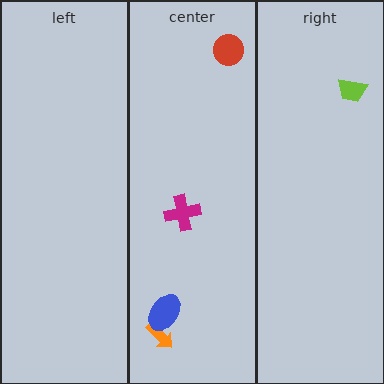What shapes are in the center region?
The orange arrow, the blue ellipse, the magenta cross, the red circle.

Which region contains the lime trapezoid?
The right region.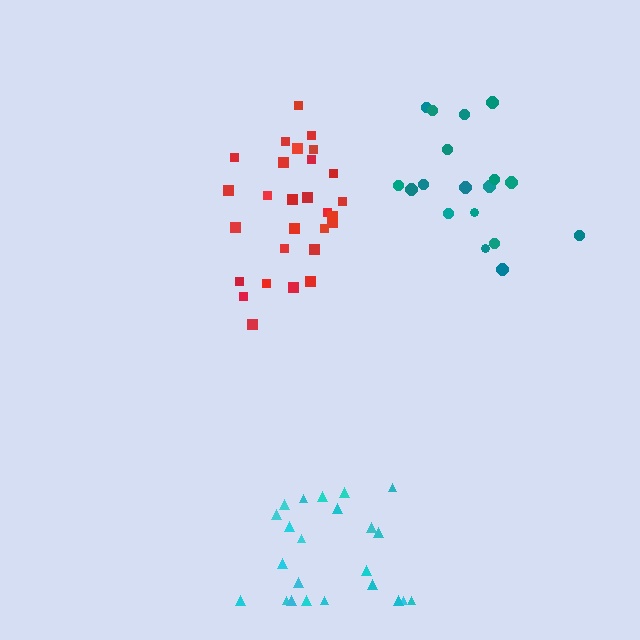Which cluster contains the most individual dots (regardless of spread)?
Red (28).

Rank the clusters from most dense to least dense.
red, teal, cyan.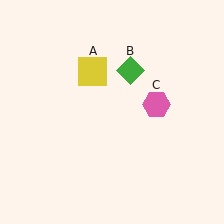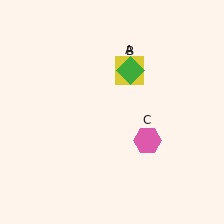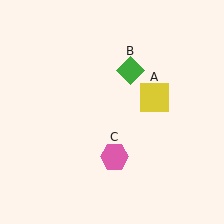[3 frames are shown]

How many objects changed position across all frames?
2 objects changed position: yellow square (object A), pink hexagon (object C).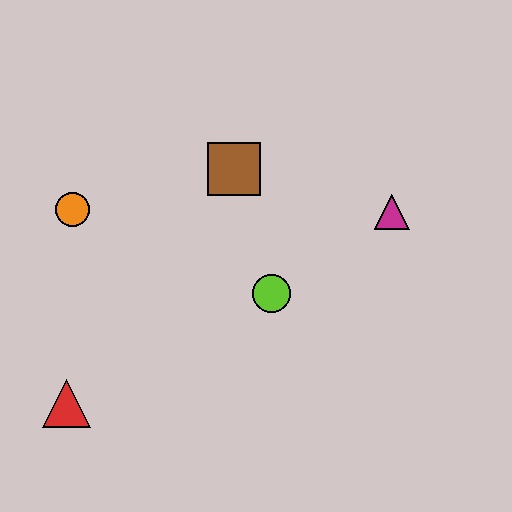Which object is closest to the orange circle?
The brown square is closest to the orange circle.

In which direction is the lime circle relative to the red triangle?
The lime circle is to the right of the red triangle.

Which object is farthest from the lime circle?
The red triangle is farthest from the lime circle.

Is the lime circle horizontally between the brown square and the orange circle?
No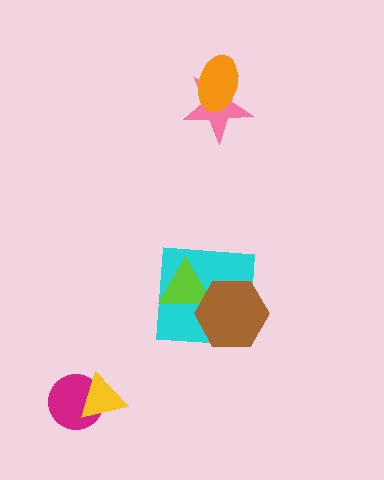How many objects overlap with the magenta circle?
1 object overlaps with the magenta circle.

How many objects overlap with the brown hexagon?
2 objects overlap with the brown hexagon.